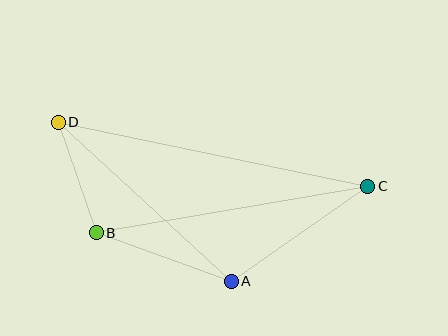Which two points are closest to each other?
Points B and D are closest to each other.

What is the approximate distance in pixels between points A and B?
The distance between A and B is approximately 143 pixels.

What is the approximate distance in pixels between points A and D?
The distance between A and D is approximately 235 pixels.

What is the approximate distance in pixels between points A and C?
The distance between A and C is approximately 167 pixels.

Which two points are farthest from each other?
Points C and D are farthest from each other.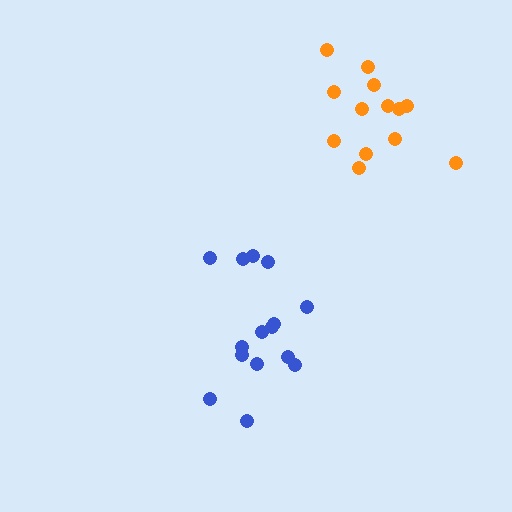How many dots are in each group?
Group 1: 15 dots, Group 2: 13 dots (28 total).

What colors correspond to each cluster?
The clusters are colored: blue, orange.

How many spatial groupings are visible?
There are 2 spatial groupings.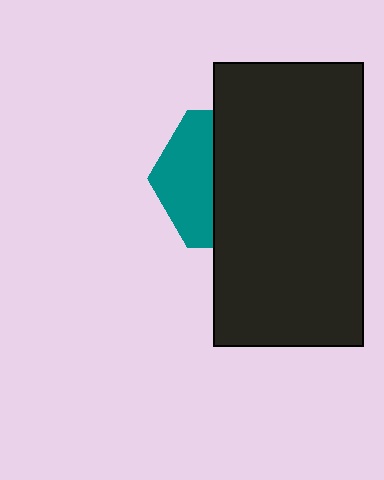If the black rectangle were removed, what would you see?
You would see the complete teal hexagon.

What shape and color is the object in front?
The object in front is a black rectangle.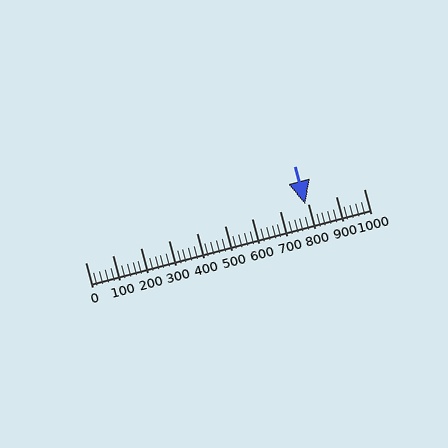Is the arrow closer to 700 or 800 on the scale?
The arrow is closer to 800.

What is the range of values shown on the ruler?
The ruler shows values from 0 to 1000.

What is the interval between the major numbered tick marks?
The major tick marks are spaced 100 units apart.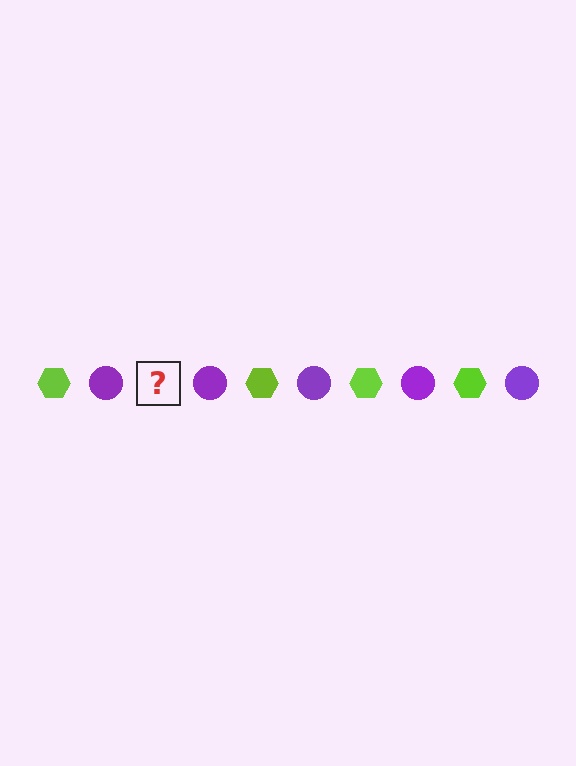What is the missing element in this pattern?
The missing element is a lime hexagon.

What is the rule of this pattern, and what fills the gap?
The rule is that the pattern alternates between lime hexagon and purple circle. The gap should be filled with a lime hexagon.